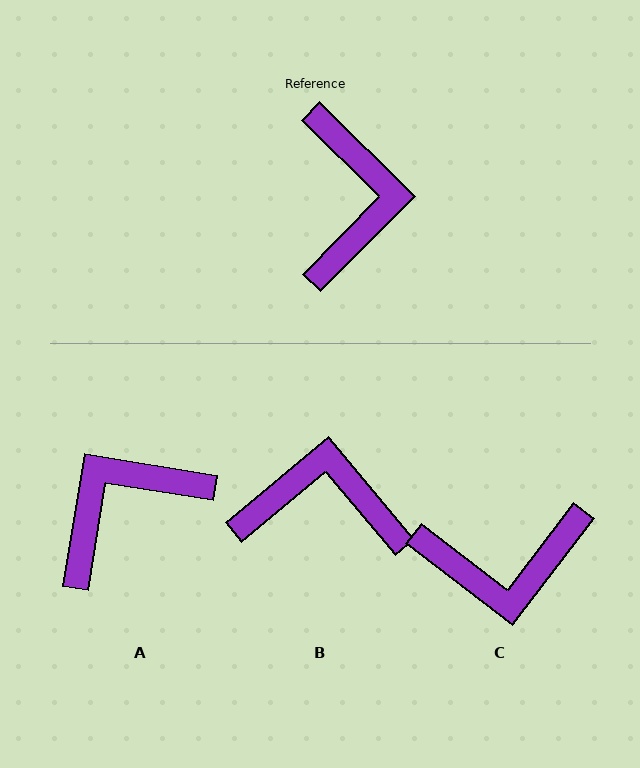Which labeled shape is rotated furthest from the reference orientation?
A, about 125 degrees away.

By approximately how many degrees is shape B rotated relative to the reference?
Approximately 84 degrees counter-clockwise.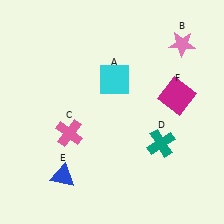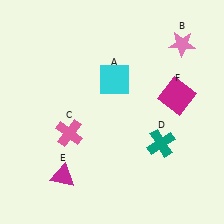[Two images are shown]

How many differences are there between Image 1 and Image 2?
There is 1 difference between the two images.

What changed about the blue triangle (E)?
In Image 1, E is blue. In Image 2, it changed to magenta.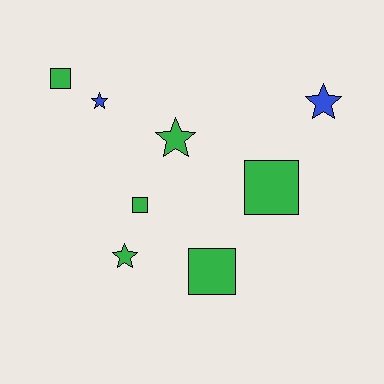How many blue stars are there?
There are 2 blue stars.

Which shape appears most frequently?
Star, with 4 objects.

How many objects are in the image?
There are 8 objects.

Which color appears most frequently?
Green, with 6 objects.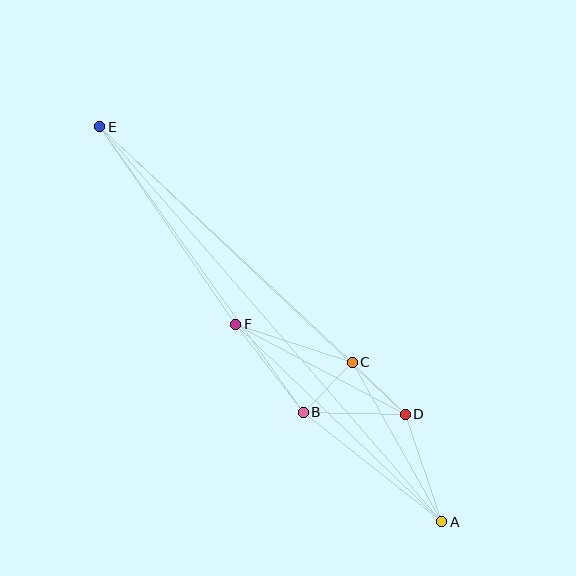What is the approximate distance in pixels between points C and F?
The distance between C and F is approximately 123 pixels.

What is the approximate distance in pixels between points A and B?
The distance between A and B is approximately 176 pixels.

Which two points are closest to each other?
Points B and C are closest to each other.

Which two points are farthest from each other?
Points A and E are farthest from each other.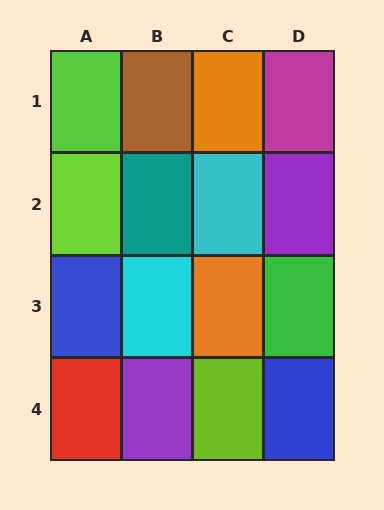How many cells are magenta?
1 cell is magenta.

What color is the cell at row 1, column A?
Lime.